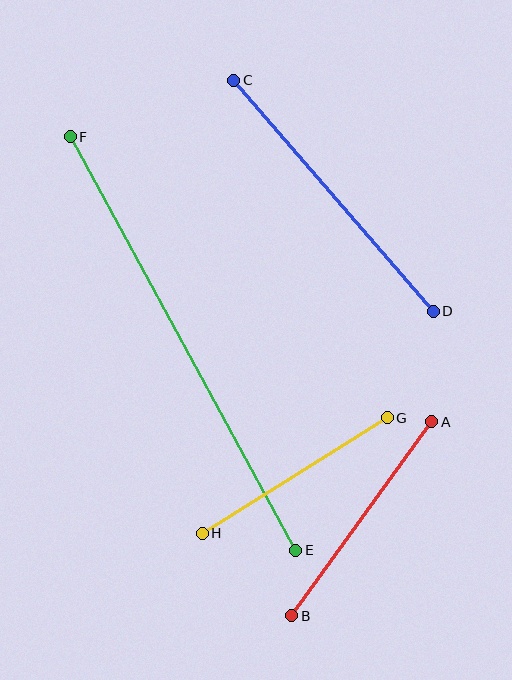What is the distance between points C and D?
The distance is approximately 305 pixels.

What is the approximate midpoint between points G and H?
The midpoint is at approximately (295, 475) pixels.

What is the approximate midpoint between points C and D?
The midpoint is at approximately (334, 196) pixels.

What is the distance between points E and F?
The distance is approximately 471 pixels.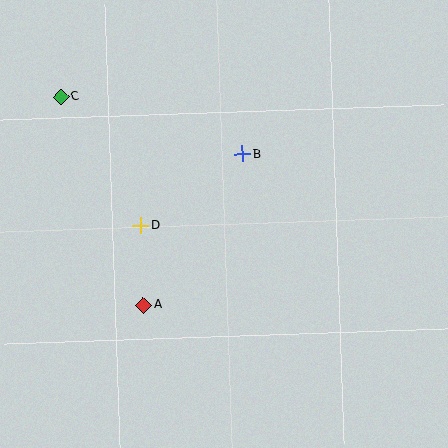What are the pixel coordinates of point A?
Point A is at (144, 305).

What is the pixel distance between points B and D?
The distance between B and D is 124 pixels.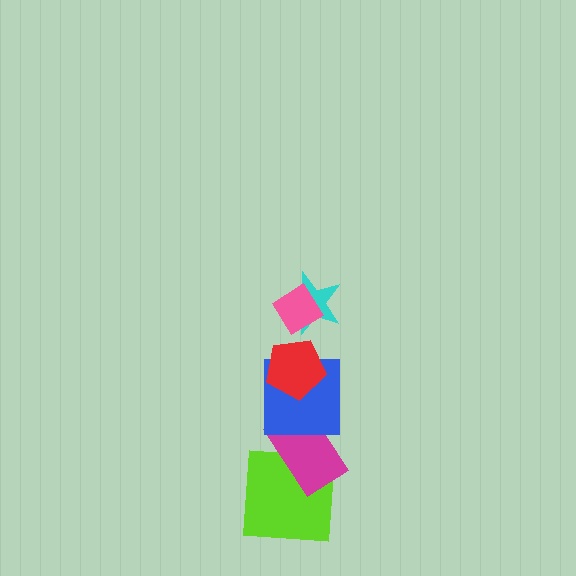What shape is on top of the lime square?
The magenta rectangle is on top of the lime square.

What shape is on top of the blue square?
The red pentagon is on top of the blue square.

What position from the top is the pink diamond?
The pink diamond is 1st from the top.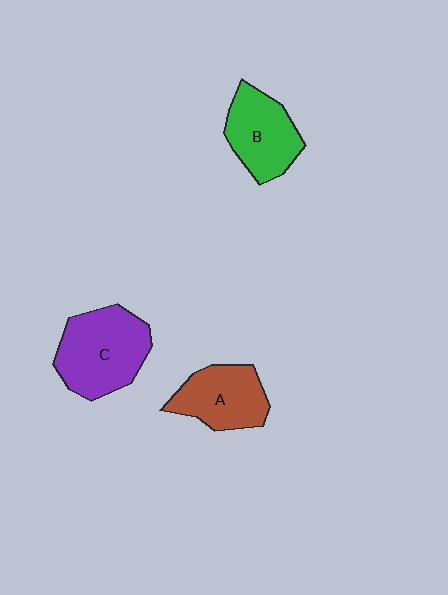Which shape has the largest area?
Shape C (purple).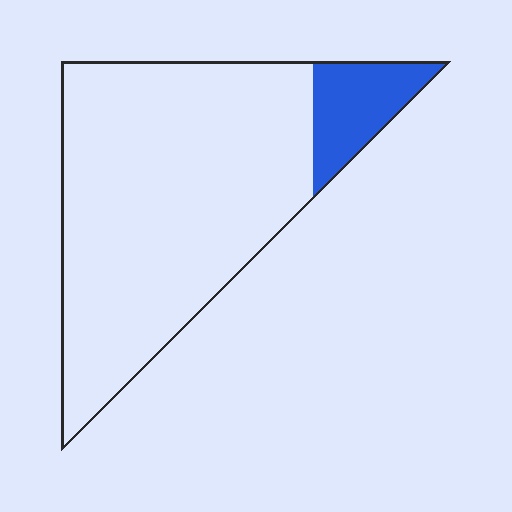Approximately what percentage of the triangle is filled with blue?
Approximately 15%.